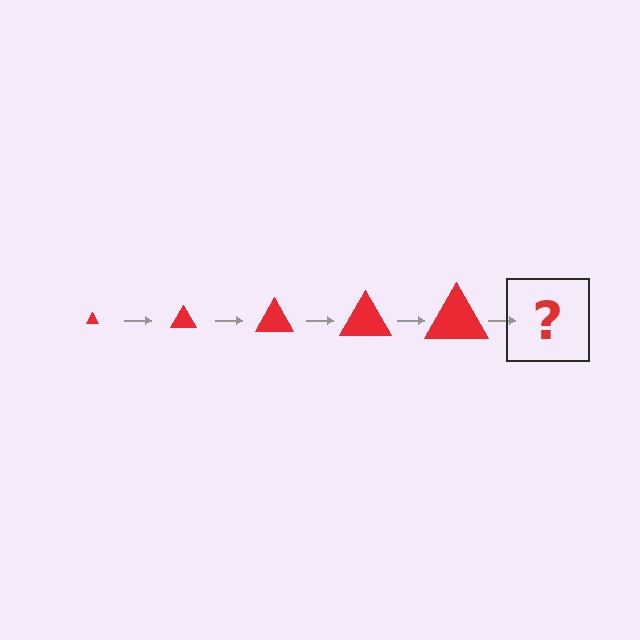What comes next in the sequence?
The next element should be a red triangle, larger than the previous one.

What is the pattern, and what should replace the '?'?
The pattern is that the triangle gets progressively larger each step. The '?' should be a red triangle, larger than the previous one.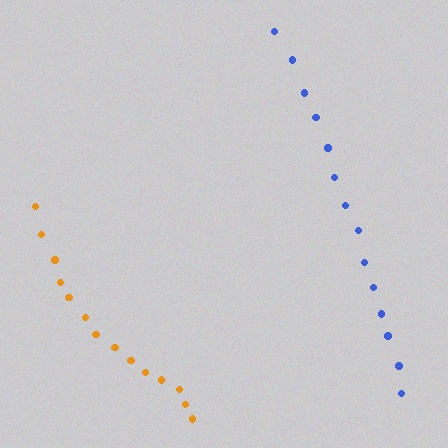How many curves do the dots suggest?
There are 2 distinct paths.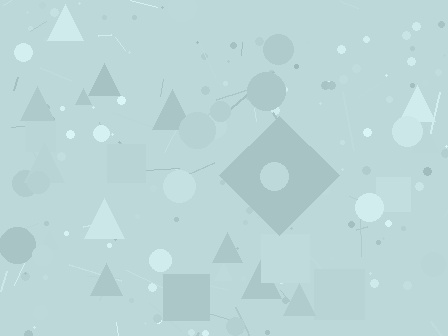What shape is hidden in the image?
A diamond is hidden in the image.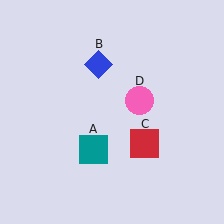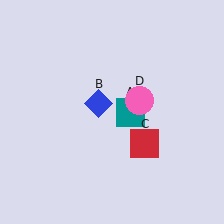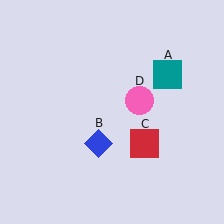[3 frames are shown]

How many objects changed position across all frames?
2 objects changed position: teal square (object A), blue diamond (object B).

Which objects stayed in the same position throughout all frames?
Red square (object C) and pink circle (object D) remained stationary.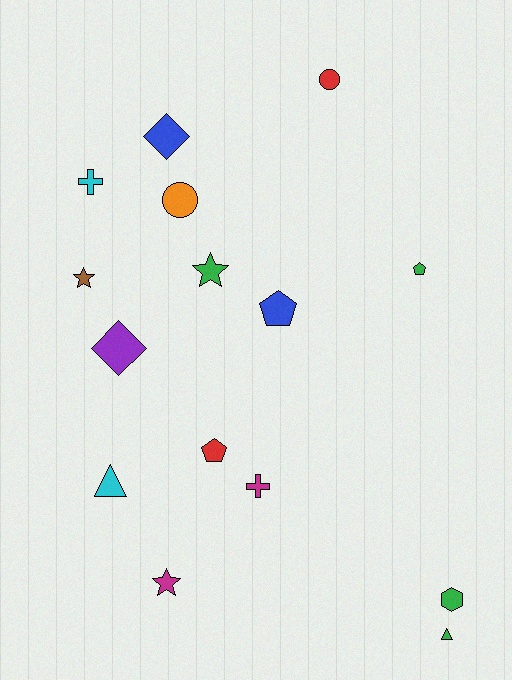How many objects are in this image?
There are 15 objects.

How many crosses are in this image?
There are 2 crosses.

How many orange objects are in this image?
There is 1 orange object.